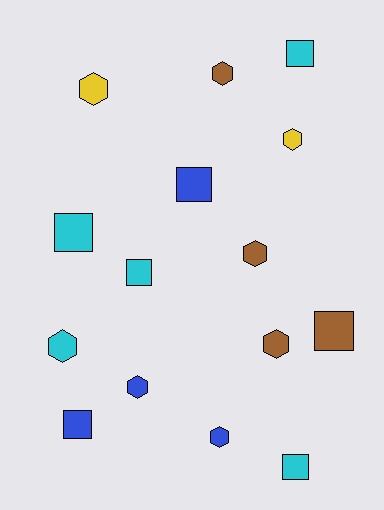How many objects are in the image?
There are 15 objects.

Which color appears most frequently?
Cyan, with 5 objects.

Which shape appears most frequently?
Hexagon, with 8 objects.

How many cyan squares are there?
There are 4 cyan squares.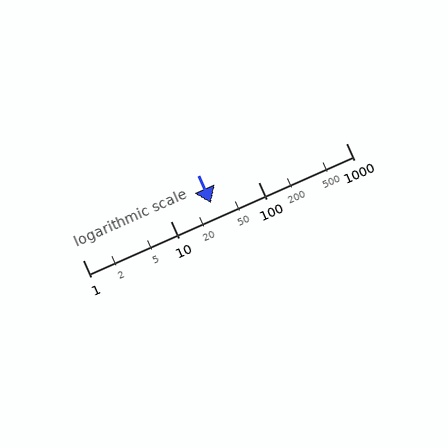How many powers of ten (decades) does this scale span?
The scale spans 3 decades, from 1 to 1000.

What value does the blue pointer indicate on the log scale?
The pointer indicates approximately 29.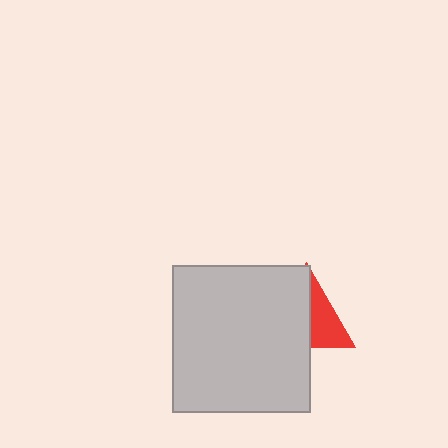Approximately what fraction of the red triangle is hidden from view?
Roughly 59% of the red triangle is hidden behind the light gray rectangle.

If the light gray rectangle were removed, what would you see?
You would see the complete red triangle.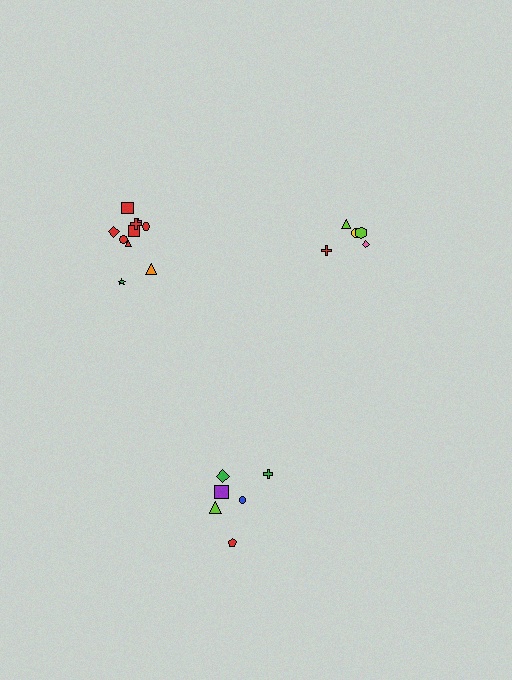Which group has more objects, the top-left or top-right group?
The top-left group.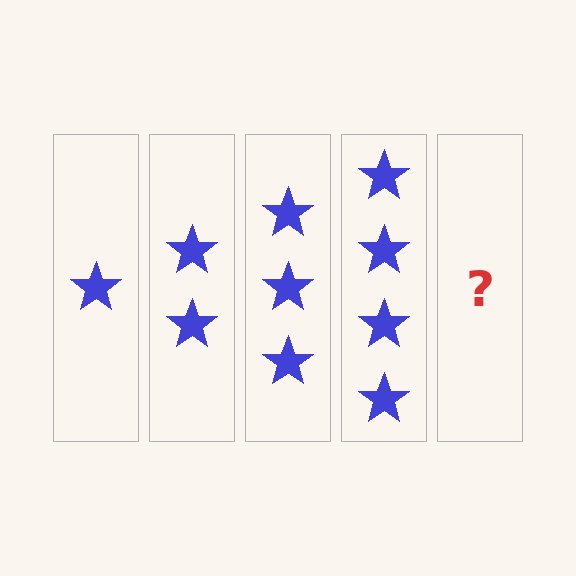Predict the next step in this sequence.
The next step is 5 stars.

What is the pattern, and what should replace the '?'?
The pattern is that each step adds one more star. The '?' should be 5 stars.